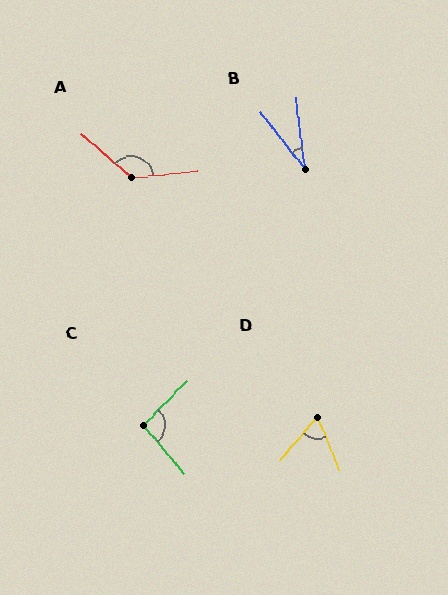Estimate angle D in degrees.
Approximately 63 degrees.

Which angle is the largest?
A, at approximately 132 degrees.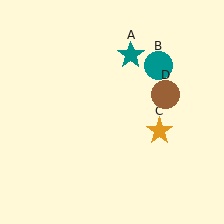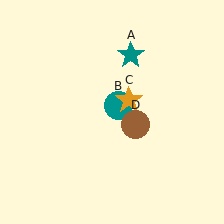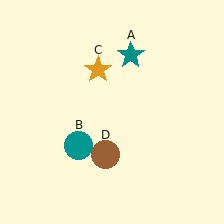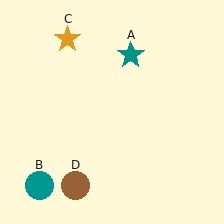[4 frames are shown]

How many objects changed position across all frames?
3 objects changed position: teal circle (object B), orange star (object C), brown circle (object D).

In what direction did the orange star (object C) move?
The orange star (object C) moved up and to the left.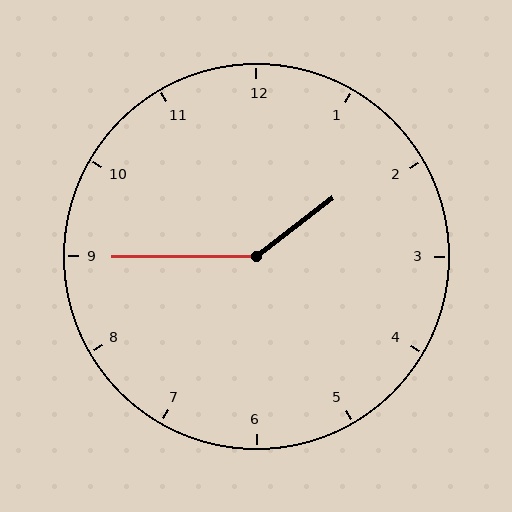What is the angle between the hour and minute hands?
Approximately 142 degrees.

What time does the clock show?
1:45.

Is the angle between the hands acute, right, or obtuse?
It is obtuse.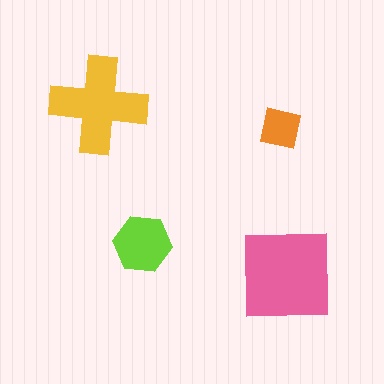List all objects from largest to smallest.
The pink square, the yellow cross, the lime hexagon, the orange square.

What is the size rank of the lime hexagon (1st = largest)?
3rd.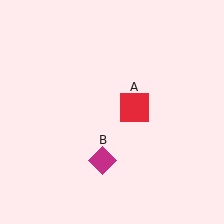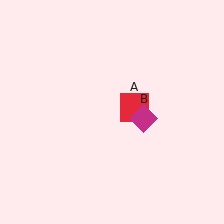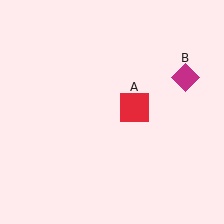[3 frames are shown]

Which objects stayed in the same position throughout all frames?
Red square (object A) remained stationary.